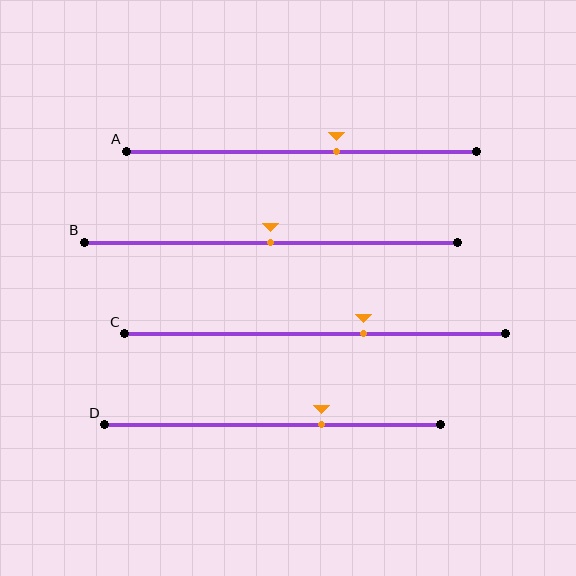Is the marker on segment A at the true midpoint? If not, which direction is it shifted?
No, the marker on segment A is shifted to the right by about 10% of the segment length.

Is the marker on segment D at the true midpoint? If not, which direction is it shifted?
No, the marker on segment D is shifted to the right by about 15% of the segment length.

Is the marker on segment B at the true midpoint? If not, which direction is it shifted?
Yes, the marker on segment B is at the true midpoint.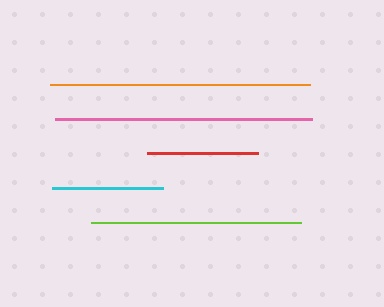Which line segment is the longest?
The orange line is the longest at approximately 259 pixels.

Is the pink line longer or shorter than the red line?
The pink line is longer than the red line.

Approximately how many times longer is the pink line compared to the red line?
The pink line is approximately 2.3 times the length of the red line.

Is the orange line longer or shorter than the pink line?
The orange line is longer than the pink line.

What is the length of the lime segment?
The lime segment is approximately 210 pixels long.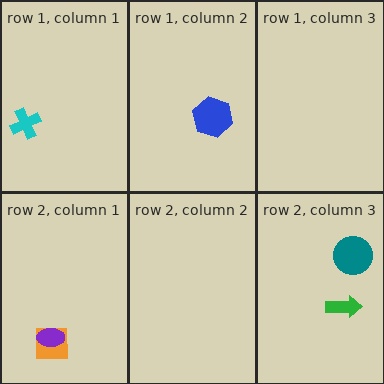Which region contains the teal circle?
The row 2, column 3 region.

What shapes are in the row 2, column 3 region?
The green arrow, the teal circle.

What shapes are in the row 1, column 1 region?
The cyan cross.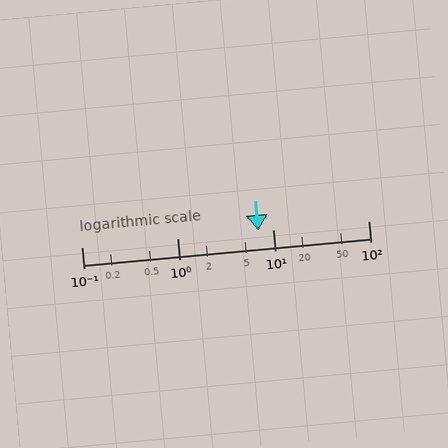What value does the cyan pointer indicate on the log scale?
The pointer indicates approximately 7.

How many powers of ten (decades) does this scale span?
The scale spans 3 decades, from 0.1 to 100.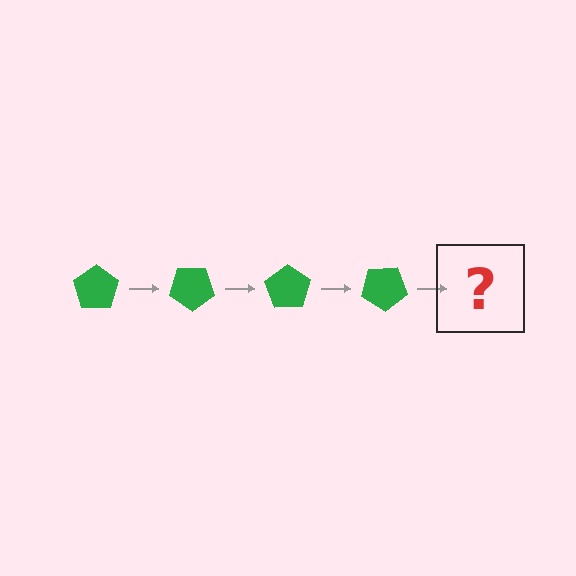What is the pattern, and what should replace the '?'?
The pattern is that the pentagon rotates 35 degrees each step. The '?' should be a green pentagon rotated 140 degrees.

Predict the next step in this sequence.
The next step is a green pentagon rotated 140 degrees.